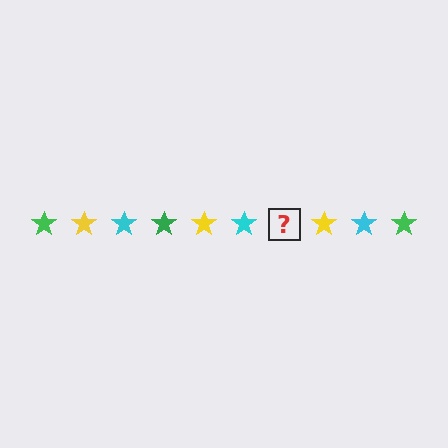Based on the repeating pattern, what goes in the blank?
The blank should be a green star.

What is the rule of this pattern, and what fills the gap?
The rule is that the pattern cycles through green, yellow, cyan stars. The gap should be filled with a green star.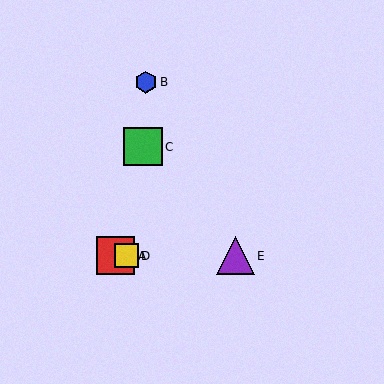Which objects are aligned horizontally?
Objects A, D, E are aligned horizontally.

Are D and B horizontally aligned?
No, D is at y≈256 and B is at y≈82.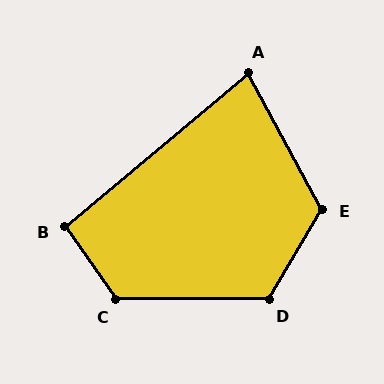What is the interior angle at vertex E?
Approximately 121 degrees (obtuse).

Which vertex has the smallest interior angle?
A, at approximately 79 degrees.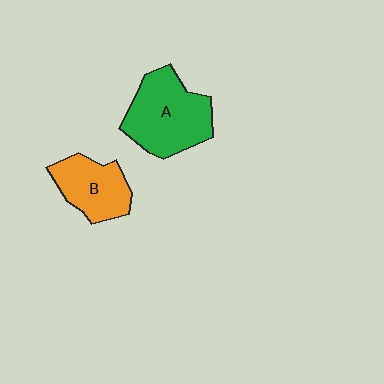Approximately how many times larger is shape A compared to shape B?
Approximately 1.5 times.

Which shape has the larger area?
Shape A (green).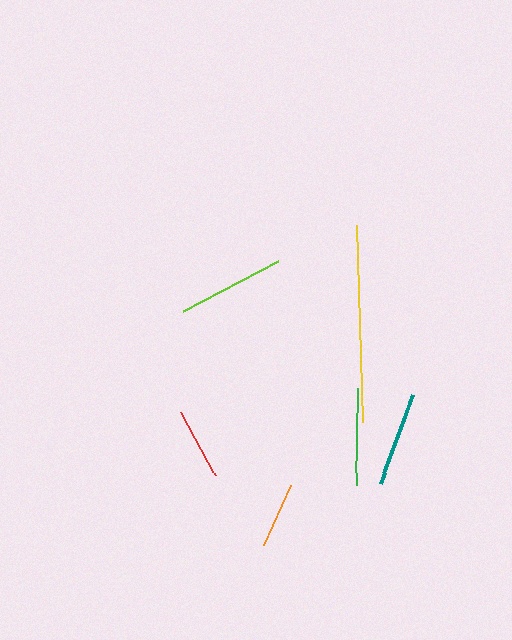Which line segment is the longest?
The yellow line is the longest at approximately 197 pixels.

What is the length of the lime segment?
The lime segment is approximately 108 pixels long.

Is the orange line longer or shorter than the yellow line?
The yellow line is longer than the orange line.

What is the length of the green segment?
The green segment is approximately 98 pixels long.